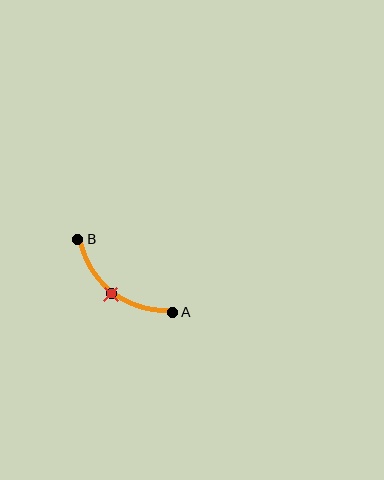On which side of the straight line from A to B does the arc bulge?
The arc bulges below and to the left of the straight line connecting A and B.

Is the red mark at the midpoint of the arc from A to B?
Yes. The red mark lies on the arc at equal arc-length from both A and B — it is the arc midpoint.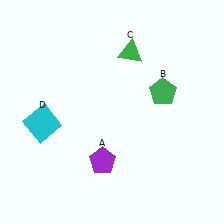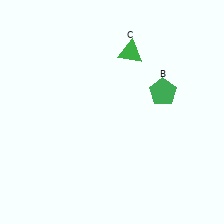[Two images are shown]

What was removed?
The cyan square (D), the purple pentagon (A) were removed in Image 2.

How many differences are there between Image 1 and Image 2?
There are 2 differences between the two images.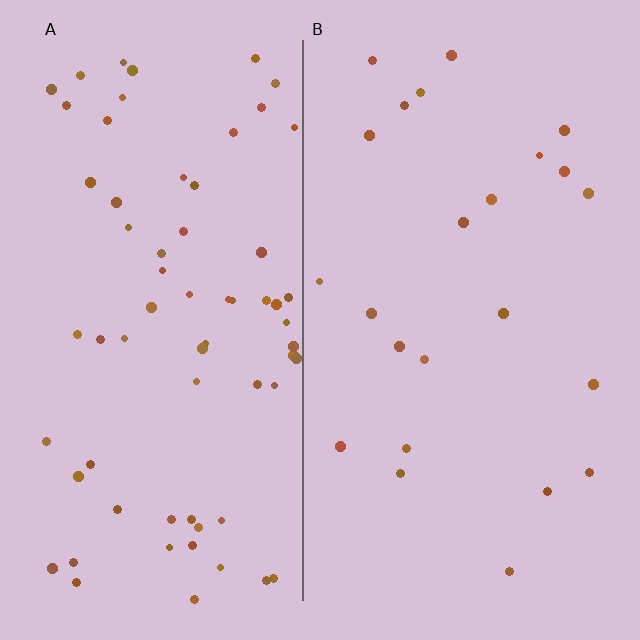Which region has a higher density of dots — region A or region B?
A (the left).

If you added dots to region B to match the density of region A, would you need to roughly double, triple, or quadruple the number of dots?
Approximately triple.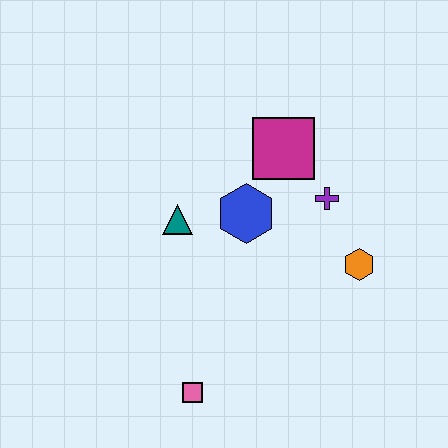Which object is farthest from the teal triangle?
The orange hexagon is farthest from the teal triangle.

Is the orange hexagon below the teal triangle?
Yes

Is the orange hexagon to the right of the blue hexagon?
Yes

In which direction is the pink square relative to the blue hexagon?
The pink square is below the blue hexagon.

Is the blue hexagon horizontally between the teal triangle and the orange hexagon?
Yes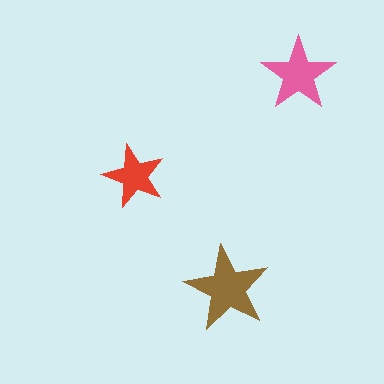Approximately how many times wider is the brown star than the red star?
About 1.5 times wider.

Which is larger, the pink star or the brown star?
The brown one.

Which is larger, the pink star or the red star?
The pink one.